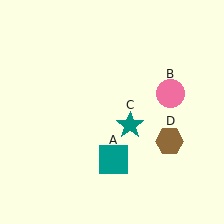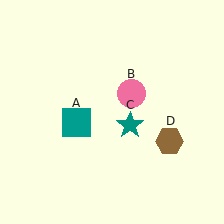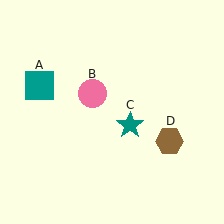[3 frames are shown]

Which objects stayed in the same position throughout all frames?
Teal star (object C) and brown hexagon (object D) remained stationary.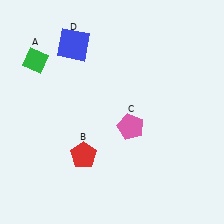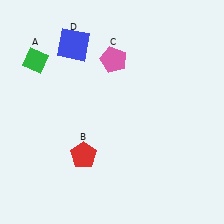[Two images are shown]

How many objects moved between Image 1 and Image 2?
1 object moved between the two images.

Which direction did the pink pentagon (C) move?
The pink pentagon (C) moved up.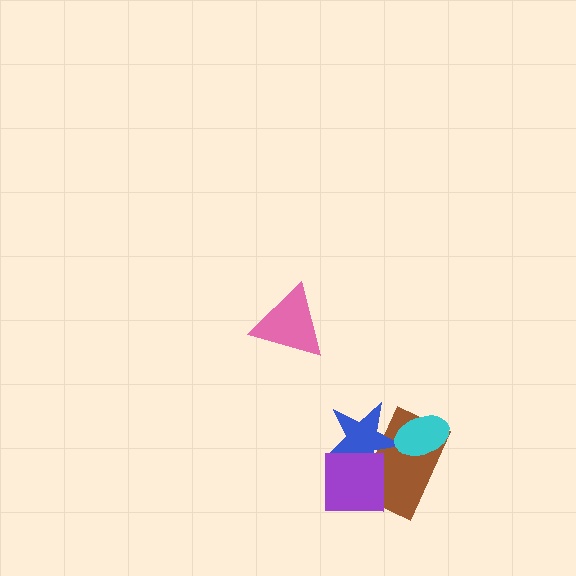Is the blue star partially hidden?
Yes, it is partially covered by another shape.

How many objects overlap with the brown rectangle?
3 objects overlap with the brown rectangle.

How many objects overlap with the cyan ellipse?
2 objects overlap with the cyan ellipse.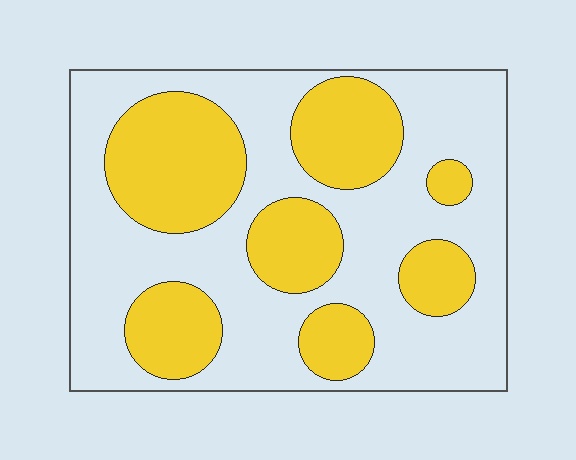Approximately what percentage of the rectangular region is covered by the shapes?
Approximately 35%.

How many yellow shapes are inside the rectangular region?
7.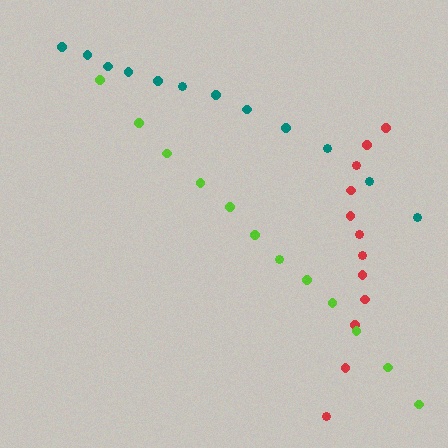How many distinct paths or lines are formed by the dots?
There are 3 distinct paths.